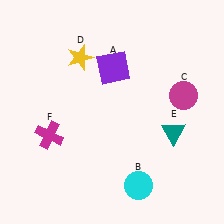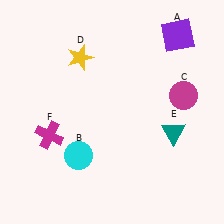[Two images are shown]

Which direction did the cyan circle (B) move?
The cyan circle (B) moved left.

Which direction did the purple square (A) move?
The purple square (A) moved right.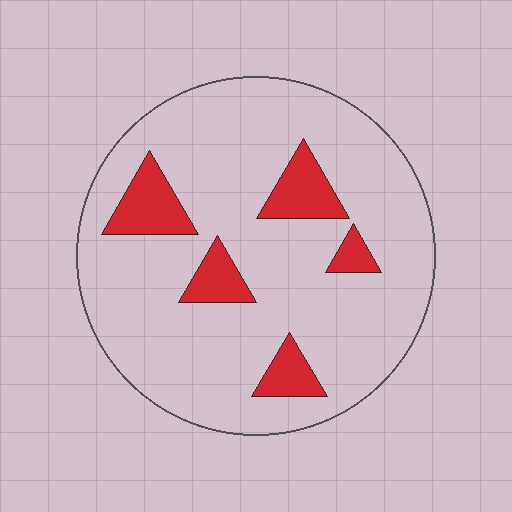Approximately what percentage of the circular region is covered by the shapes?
Approximately 15%.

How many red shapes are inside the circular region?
5.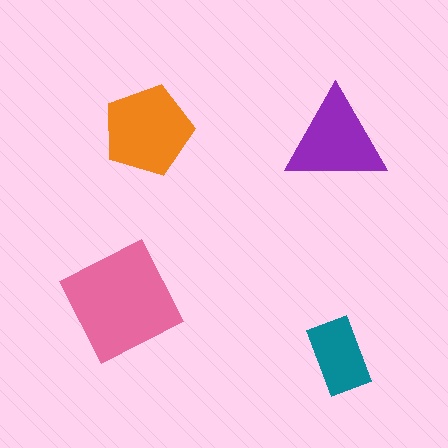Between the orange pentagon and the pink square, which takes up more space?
The pink square.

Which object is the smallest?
The teal rectangle.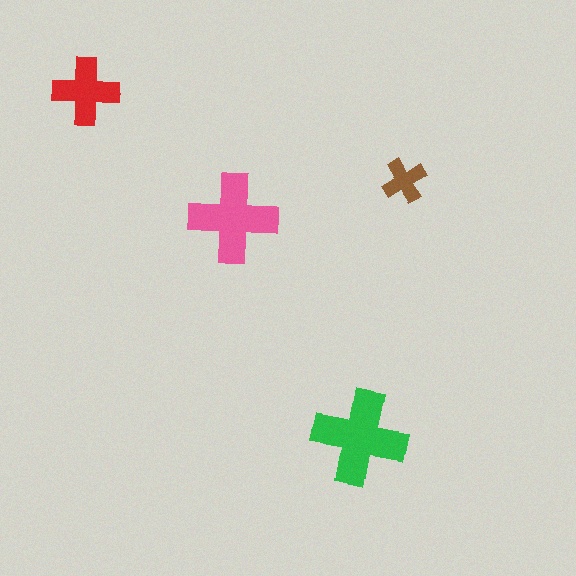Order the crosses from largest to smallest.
the green one, the pink one, the red one, the brown one.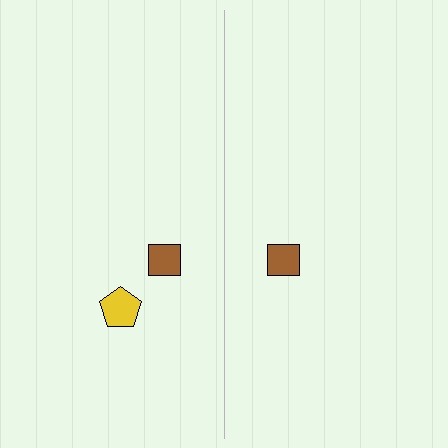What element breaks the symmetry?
A yellow pentagon is missing from the right side.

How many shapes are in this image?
There are 3 shapes in this image.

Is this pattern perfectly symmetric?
No, the pattern is not perfectly symmetric. A yellow pentagon is missing from the right side.